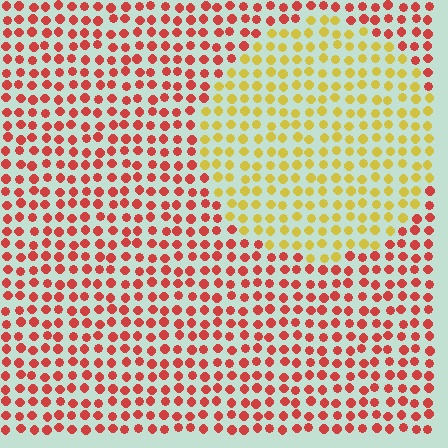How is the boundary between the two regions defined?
The boundary is defined purely by a slight shift in hue (about 54 degrees). Spacing, size, and orientation are identical on both sides.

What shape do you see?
I see a circle.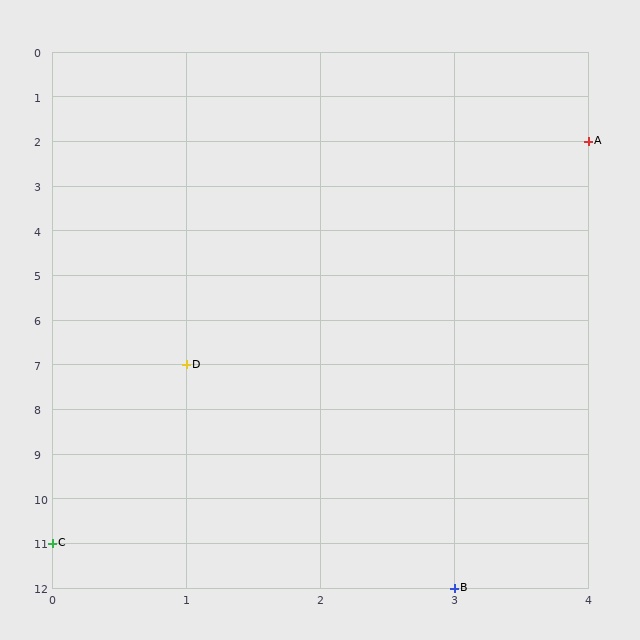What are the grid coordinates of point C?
Point C is at grid coordinates (0, 11).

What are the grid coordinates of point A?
Point A is at grid coordinates (4, 2).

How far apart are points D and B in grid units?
Points D and B are 2 columns and 5 rows apart (about 5.4 grid units diagonally).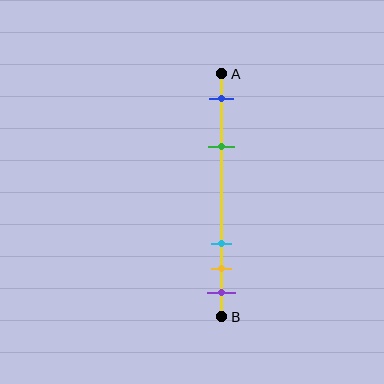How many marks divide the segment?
There are 5 marks dividing the segment.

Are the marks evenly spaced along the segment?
No, the marks are not evenly spaced.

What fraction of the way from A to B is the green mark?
The green mark is approximately 30% (0.3) of the way from A to B.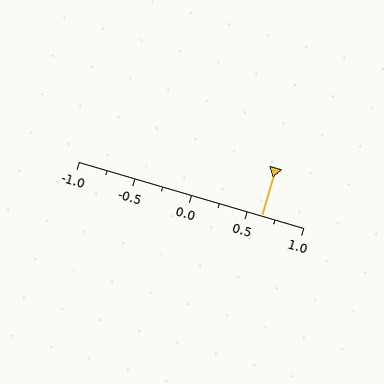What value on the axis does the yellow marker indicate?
The marker indicates approximately 0.62.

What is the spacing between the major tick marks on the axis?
The major ticks are spaced 0.5 apart.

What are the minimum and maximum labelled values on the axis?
The axis runs from -1.0 to 1.0.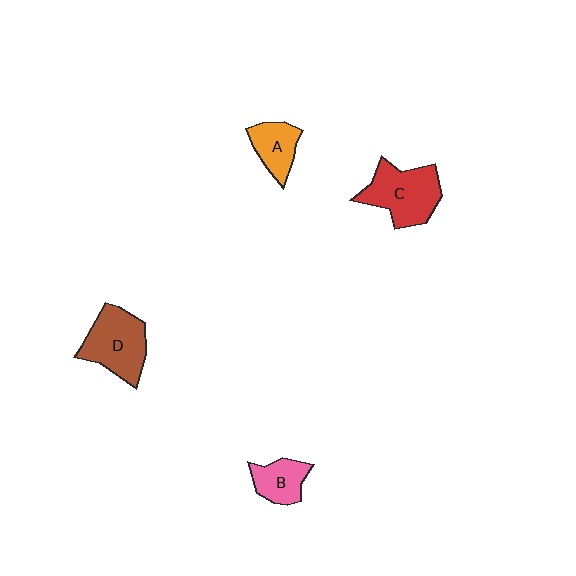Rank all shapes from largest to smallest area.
From largest to smallest: C (red), D (brown), A (orange), B (pink).